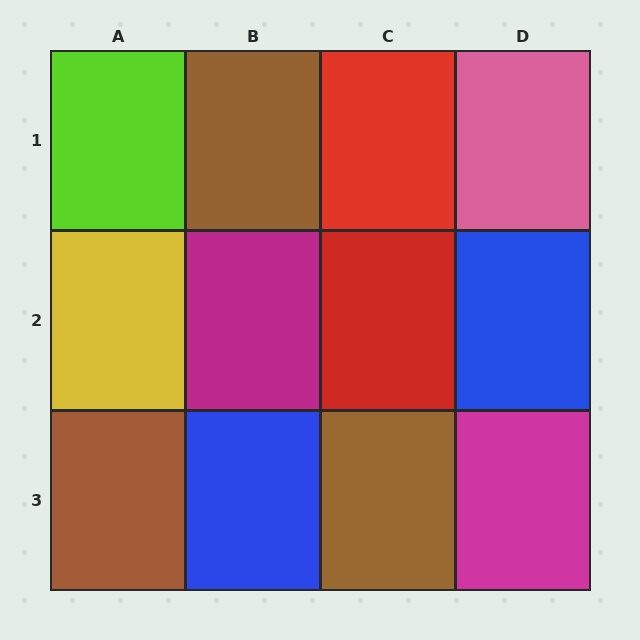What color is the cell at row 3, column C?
Brown.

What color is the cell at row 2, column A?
Yellow.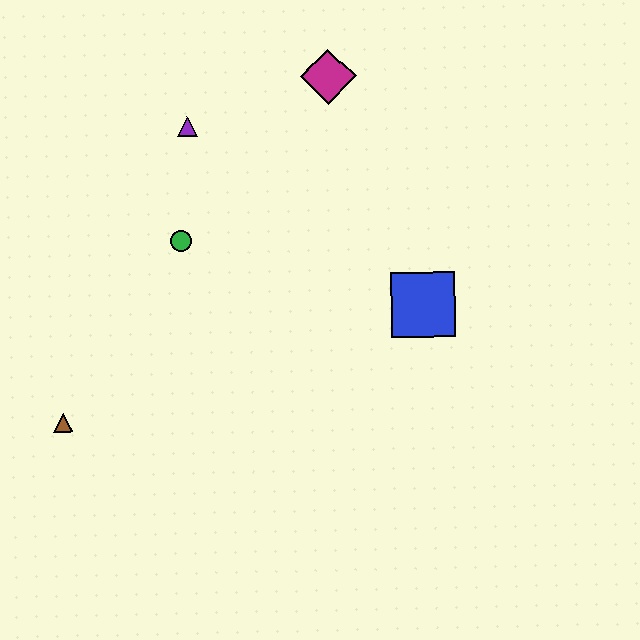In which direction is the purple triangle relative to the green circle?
The purple triangle is above the green circle.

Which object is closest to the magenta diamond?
The purple triangle is closest to the magenta diamond.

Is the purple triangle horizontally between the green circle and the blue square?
Yes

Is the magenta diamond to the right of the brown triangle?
Yes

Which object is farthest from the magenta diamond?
The brown triangle is farthest from the magenta diamond.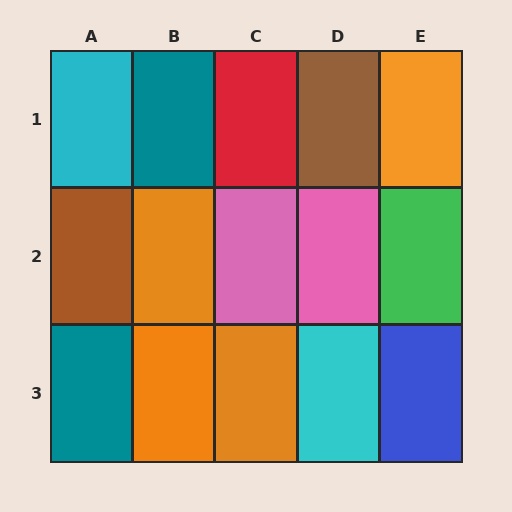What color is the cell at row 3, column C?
Orange.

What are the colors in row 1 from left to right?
Cyan, teal, red, brown, orange.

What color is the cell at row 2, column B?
Orange.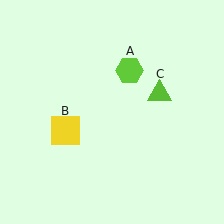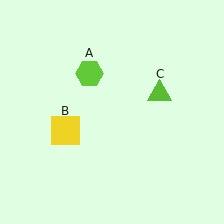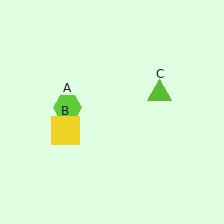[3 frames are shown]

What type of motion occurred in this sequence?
The lime hexagon (object A) rotated counterclockwise around the center of the scene.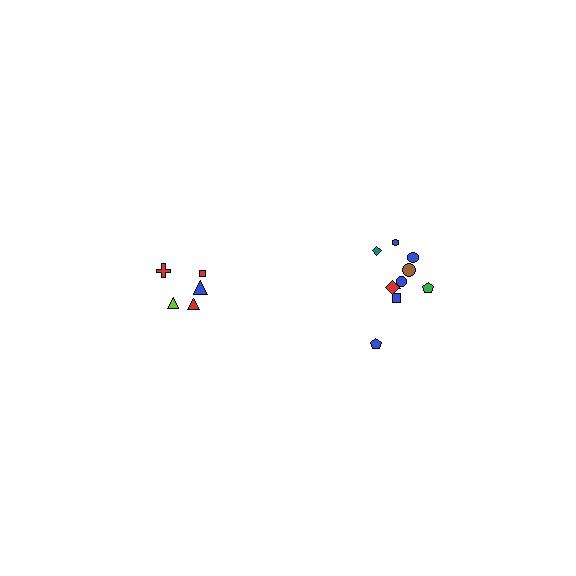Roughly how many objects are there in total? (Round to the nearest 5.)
Roughly 15 objects in total.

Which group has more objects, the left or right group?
The right group.